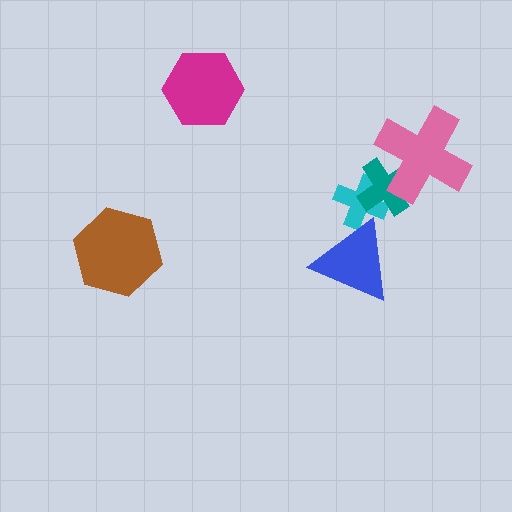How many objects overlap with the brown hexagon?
0 objects overlap with the brown hexagon.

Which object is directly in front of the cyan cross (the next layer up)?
The teal cross is directly in front of the cyan cross.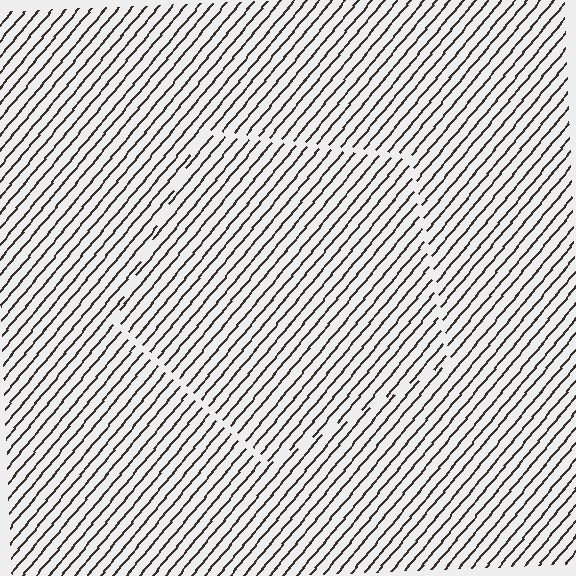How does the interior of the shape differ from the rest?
The interior of the shape contains the same grating, shifted by half a period — the contour is defined by the phase discontinuity where line-ends from the inner and outer gratings abut.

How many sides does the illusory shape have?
5 sides — the line-ends trace a pentagon.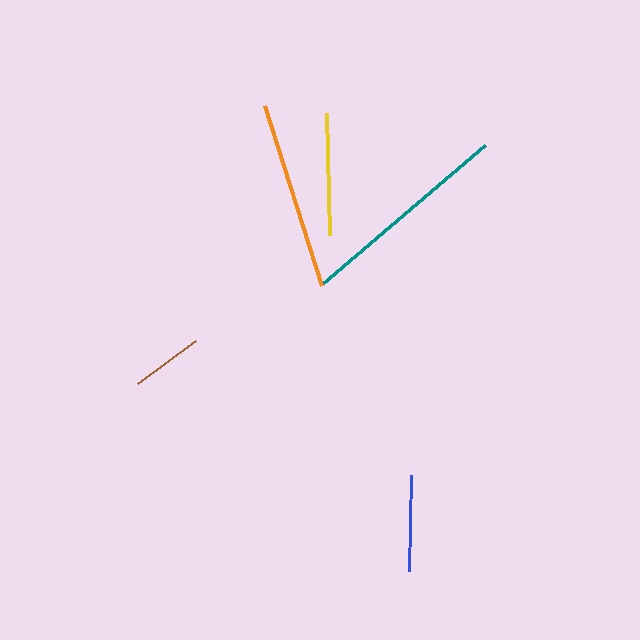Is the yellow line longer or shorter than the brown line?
The yellow line is longer than the brown line.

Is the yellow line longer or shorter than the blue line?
The yellow line is longer than the blue line.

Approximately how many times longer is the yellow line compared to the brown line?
The yellow line is approximately 1.7 times the length of the brown line.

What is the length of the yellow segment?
The yellow segment is approximately 122 pixels long.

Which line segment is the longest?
The teal line is the longest at approximately 213 pixels.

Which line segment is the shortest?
The brown line is the shortest at approximately 73 pixels.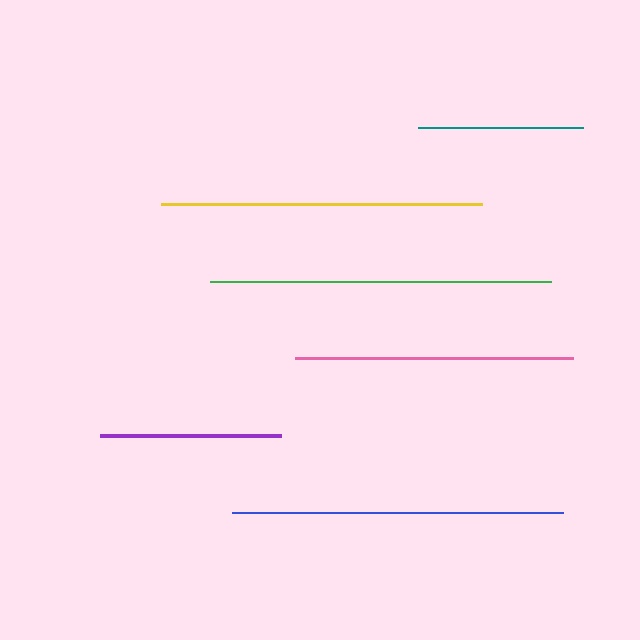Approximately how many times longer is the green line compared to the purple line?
The green line is approximately 1.9 times the length of the purple line.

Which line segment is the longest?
The green line is the longest at approximately 340 pixels.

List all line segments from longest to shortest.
From longest to shortest: green, blue, yellow, pink, purple, teal.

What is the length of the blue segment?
The blue segment is approximately 331 pixels long.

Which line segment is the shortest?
The teal line is the shortest at approximately 164 pixels.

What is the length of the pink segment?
The pink segment is approximately 278 pixels long.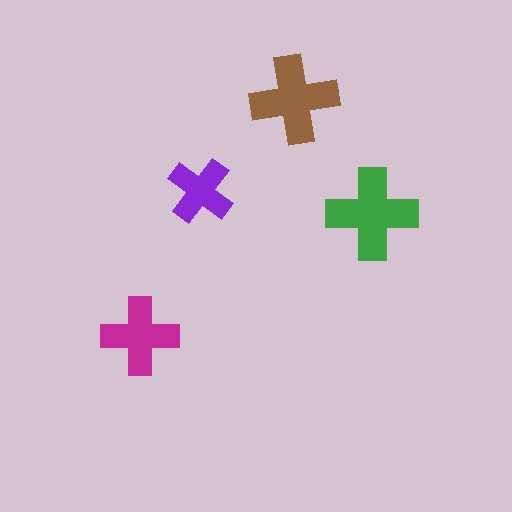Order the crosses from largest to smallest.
the green one, the brown one, the magenta one, the purple one.